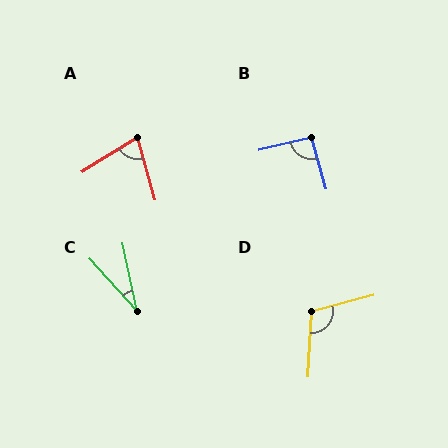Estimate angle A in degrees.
Approximately 74 degrees.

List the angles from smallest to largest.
C (30°), A (74°), B (92°), D (108°).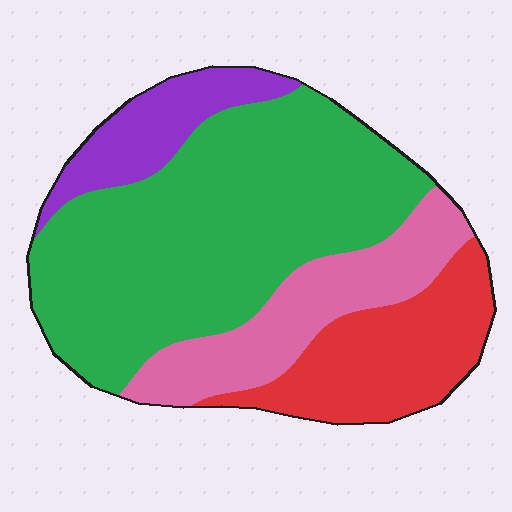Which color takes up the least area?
Purple, at roughly 10%.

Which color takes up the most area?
Green, at roughly 50%.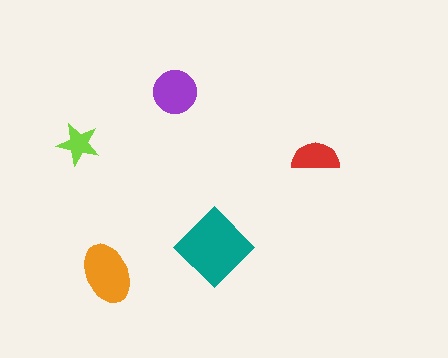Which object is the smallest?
The lime star.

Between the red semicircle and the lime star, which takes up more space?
The red semicircle.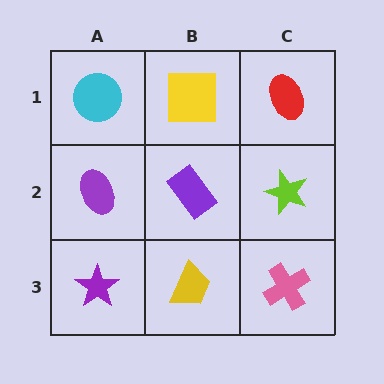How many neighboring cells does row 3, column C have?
2.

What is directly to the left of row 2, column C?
A purple rectangle.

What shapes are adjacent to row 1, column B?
A purple rectangle (row 2, column B), a cyan circle (row 1, column A), a red ellipse (row 1, column C).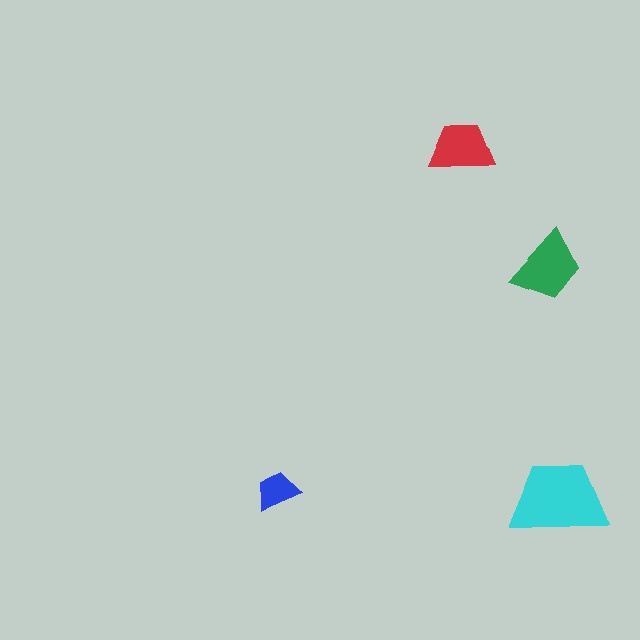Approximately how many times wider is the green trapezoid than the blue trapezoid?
About 1.5 times wider.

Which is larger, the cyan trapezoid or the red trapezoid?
The cyan one.